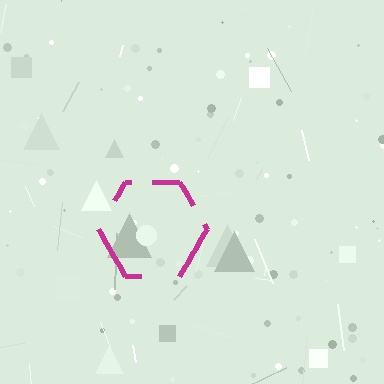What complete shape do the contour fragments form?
The contour fragments form a hexagon.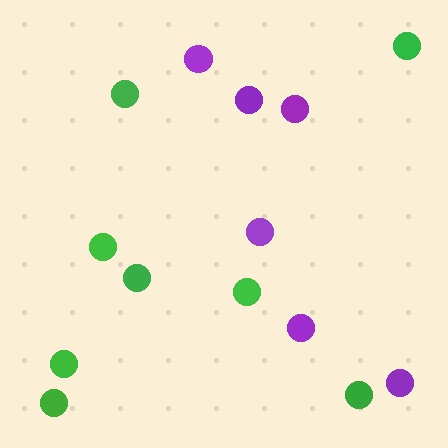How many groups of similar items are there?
There are 2 groups: one group of green circles (8) and one group of purple circles (6).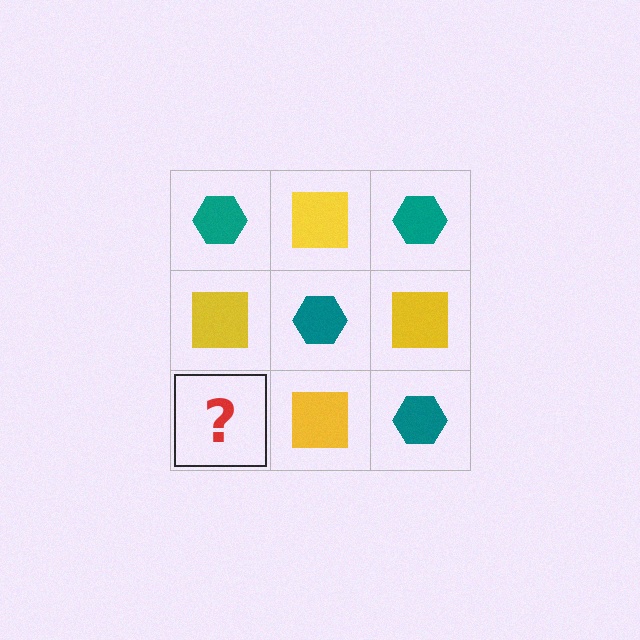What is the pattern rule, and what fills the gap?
The rule is that it alternates teal hexagon and yellow square in a checkerboard pattern. The gap should be filled with a teal hexagon.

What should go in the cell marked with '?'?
The missing cell should contain a teal hexagon.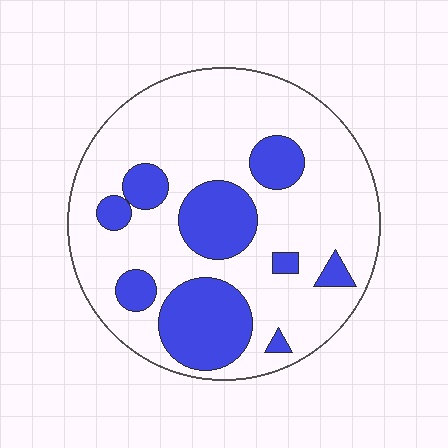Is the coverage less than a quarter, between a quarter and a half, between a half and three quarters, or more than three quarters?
Between a quarter and a half.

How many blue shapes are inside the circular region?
9.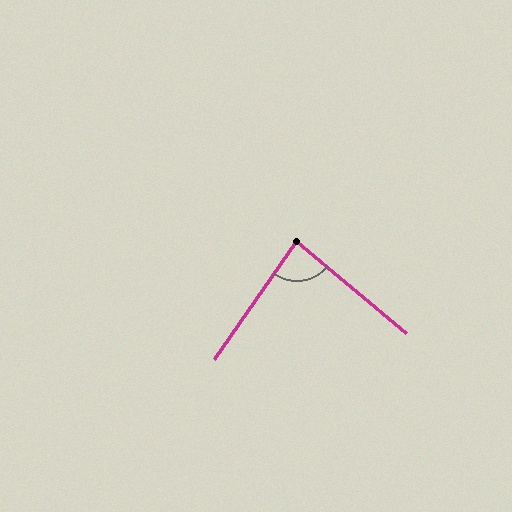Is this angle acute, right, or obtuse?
It is approximately a right angle.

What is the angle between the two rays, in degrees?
Approximately 85 degrees.